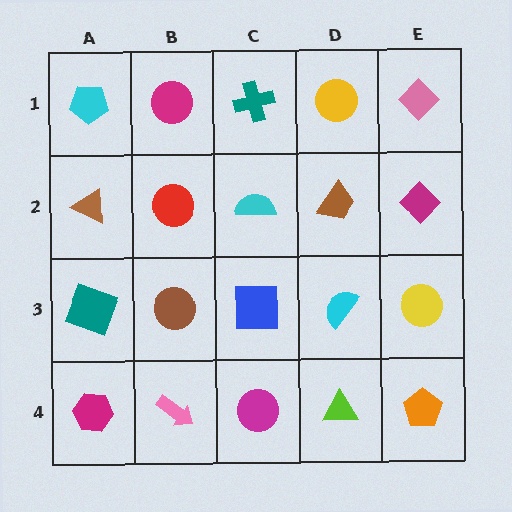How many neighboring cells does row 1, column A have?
2.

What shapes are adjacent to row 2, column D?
A yellow circle (row 1, column D), a cyan semicircle (row 3, column D), a cyan semicircle (row 2, column C), a magenta diamond (row 2, column E).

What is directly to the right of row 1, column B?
A teal cross.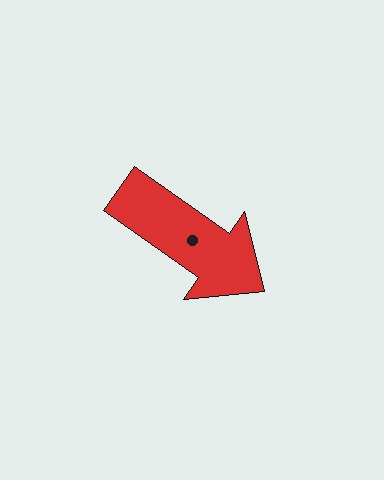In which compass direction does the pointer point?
Southeast.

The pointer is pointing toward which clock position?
Roughly 4 o'clock.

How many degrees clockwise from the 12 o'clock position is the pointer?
Approximately 125 degrees.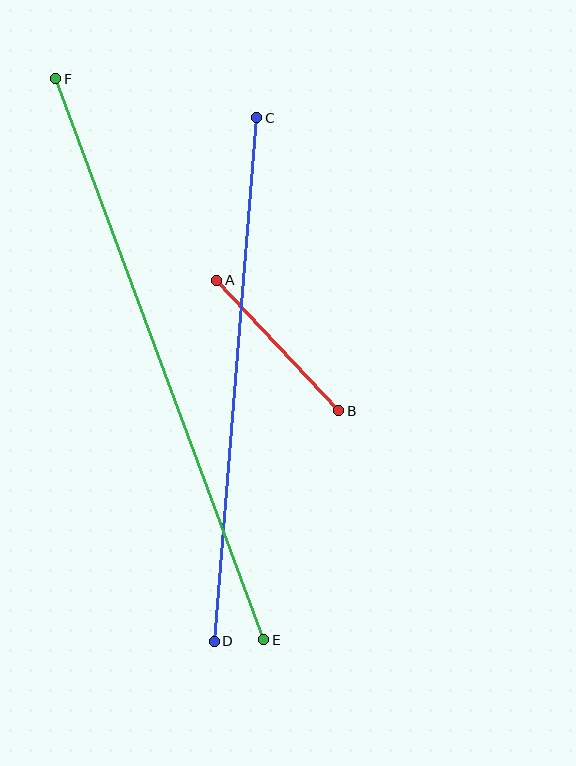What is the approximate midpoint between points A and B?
The midpoint is at approximately (278, 345) pixels.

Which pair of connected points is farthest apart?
Points E and F are farthest apart.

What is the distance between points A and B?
The distance is approximately 178 pixels.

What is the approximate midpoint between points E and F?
The midpoint is at approximately (160, 359) pixels.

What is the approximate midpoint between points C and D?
The midpoint is at approximately (235, 380) pixels.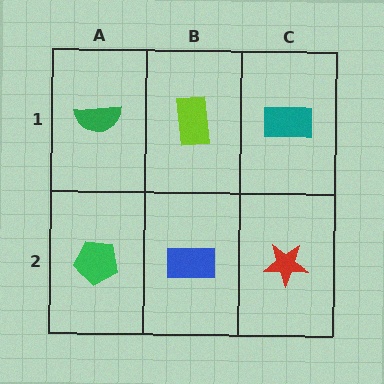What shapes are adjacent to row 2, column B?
A lime rectangle (row 1, column B), a green pentagon (row 2, column A), a red star (row 2, column C).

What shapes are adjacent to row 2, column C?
A teal rectangle (row 1, column C), a blue rectangle (row 2, column B).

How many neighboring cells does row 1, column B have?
3.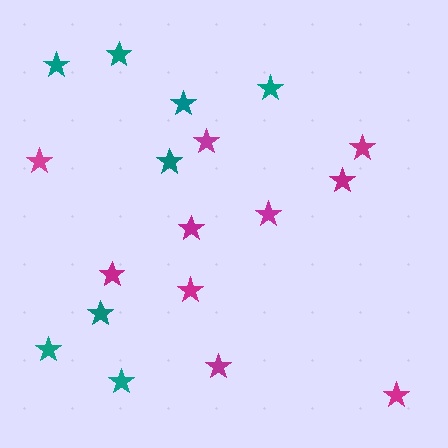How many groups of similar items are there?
There are 2 groups: one group of magenta stars (10) and one group of teal stars (8).